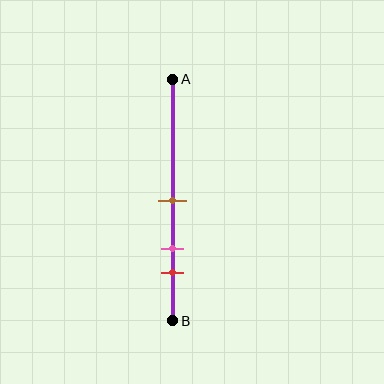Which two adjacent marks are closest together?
The pink and red marks are the closest adjacent pair.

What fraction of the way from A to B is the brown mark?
The brown mark is approximately 50% (0.5) of the way from A to B.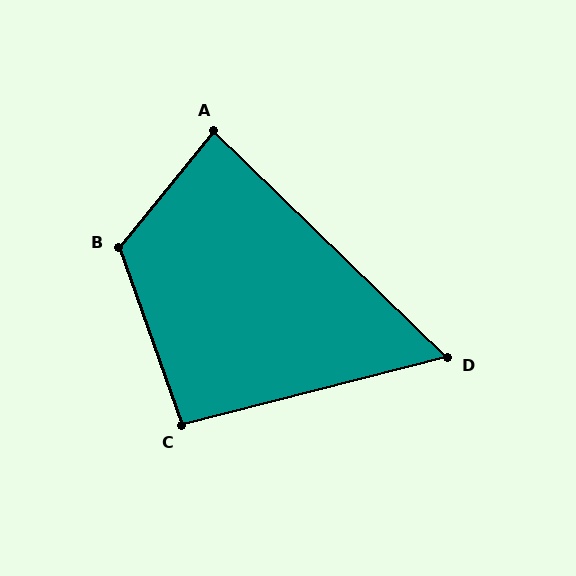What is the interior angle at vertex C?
Approximately 95 degrees (obtuse).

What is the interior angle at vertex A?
Approximately 85 degrees (acute).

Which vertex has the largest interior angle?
B, at approximately 122 degrees.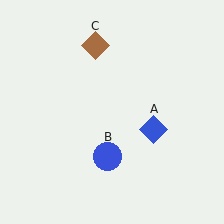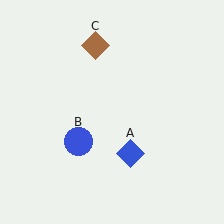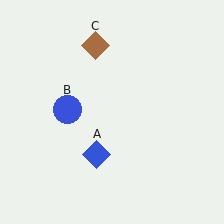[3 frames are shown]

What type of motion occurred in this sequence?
The blue diamond (object A), blue circle (object B) rotated clockwise around the center of the scene.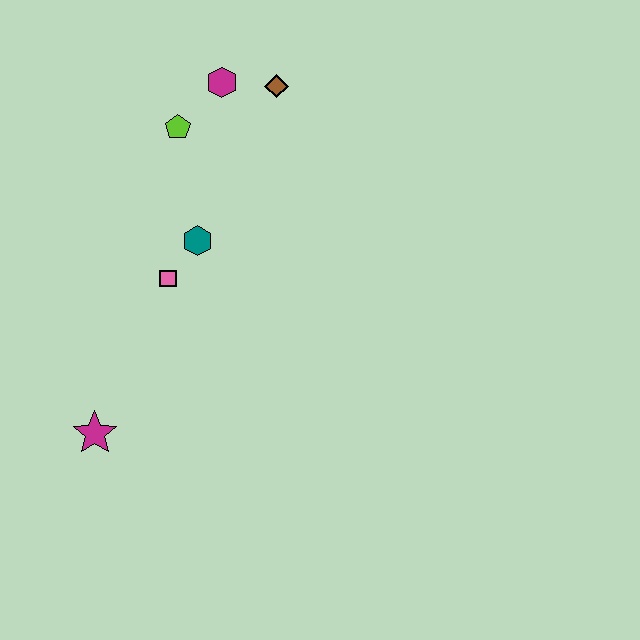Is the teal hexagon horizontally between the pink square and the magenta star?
No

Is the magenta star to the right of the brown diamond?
No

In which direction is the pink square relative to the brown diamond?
The pink square is below the brown diamond.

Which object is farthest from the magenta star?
The brown diamond is farthest from the magenta star.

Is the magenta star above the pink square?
No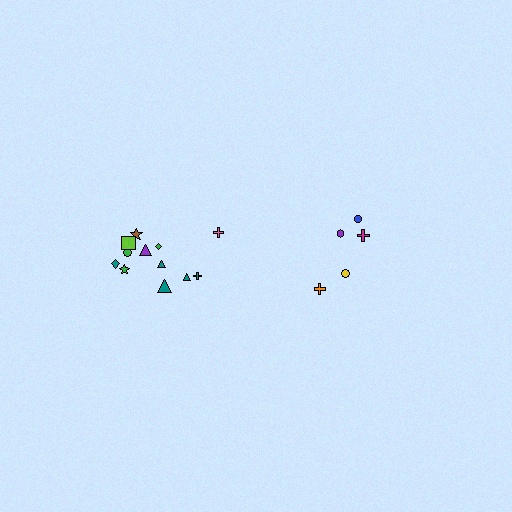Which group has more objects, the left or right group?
The left group.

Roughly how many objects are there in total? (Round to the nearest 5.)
Roughly 15 objects in total.